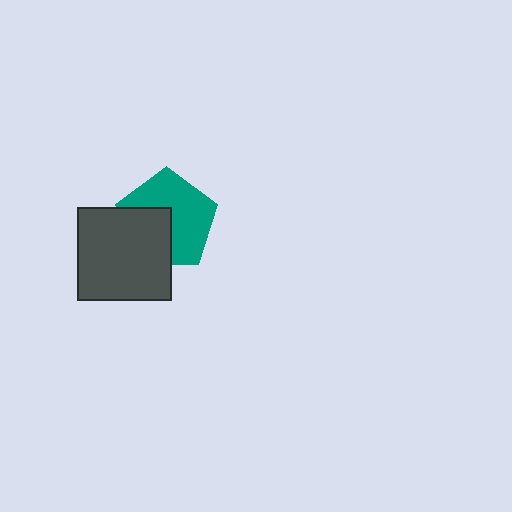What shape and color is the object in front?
The object in front is a dark gray square.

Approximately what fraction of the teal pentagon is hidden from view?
Roughly 38% of the teal pentagon is hidden behind the dark gray square.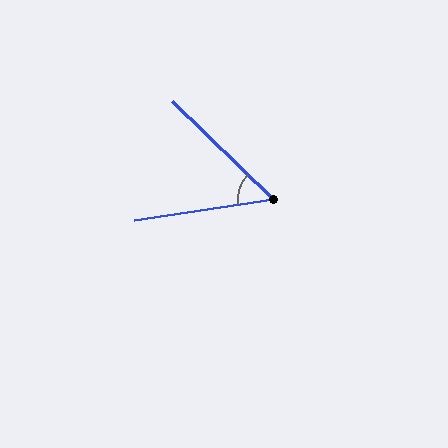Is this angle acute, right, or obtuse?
It is acute.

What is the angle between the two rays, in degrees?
Approximately 52 degrees.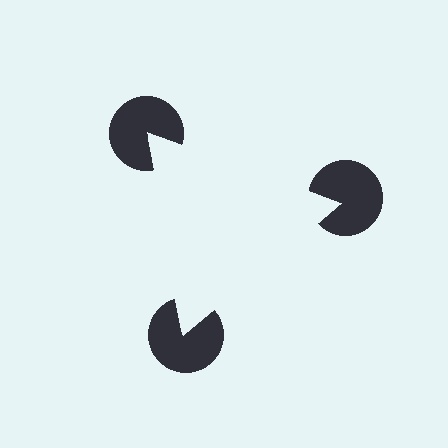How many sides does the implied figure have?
3 sides.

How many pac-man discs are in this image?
There are 3 — one at each vertex of the illusory triangle.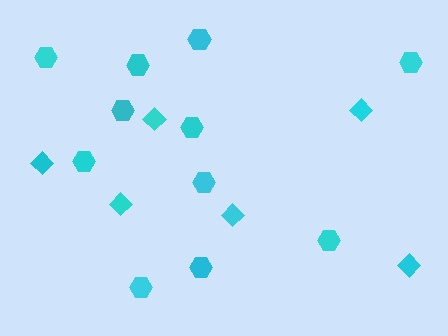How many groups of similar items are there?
There are 2 groups: one group of hexagons (11) and one group of diamonds (6).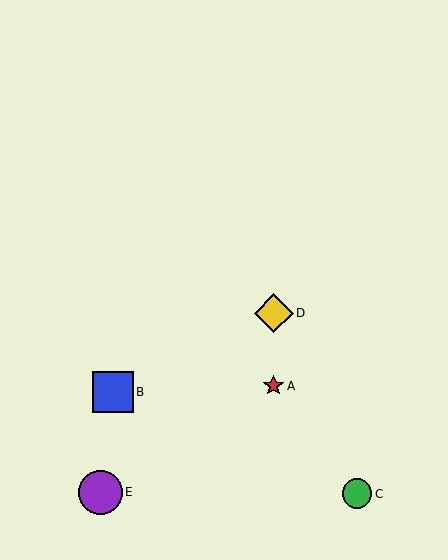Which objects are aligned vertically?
Objects A, D are aligned vertically.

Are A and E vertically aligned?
No, A is at x≈274 and E is at x≈100.